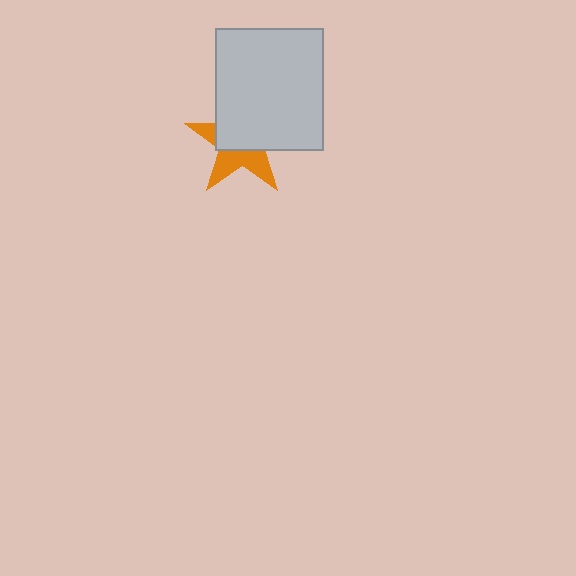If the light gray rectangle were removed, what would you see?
You would see the complete orange star.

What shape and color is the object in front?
The object in front is a light gray rectangle.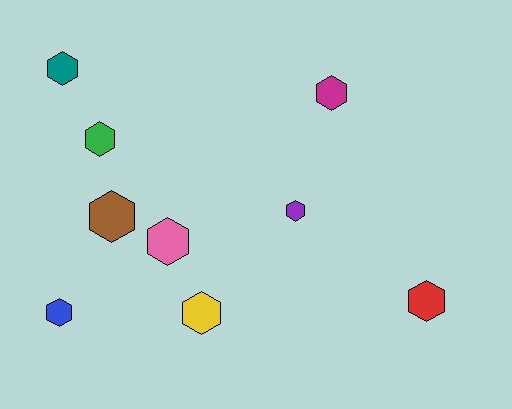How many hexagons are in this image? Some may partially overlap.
There are 9 hexagons.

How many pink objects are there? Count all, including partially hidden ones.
There is 1 pink object.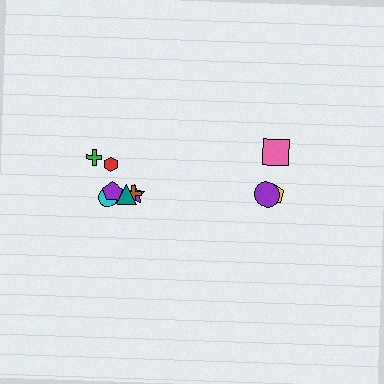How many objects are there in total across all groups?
There are 10 objects.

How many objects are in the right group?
There are 3 objects.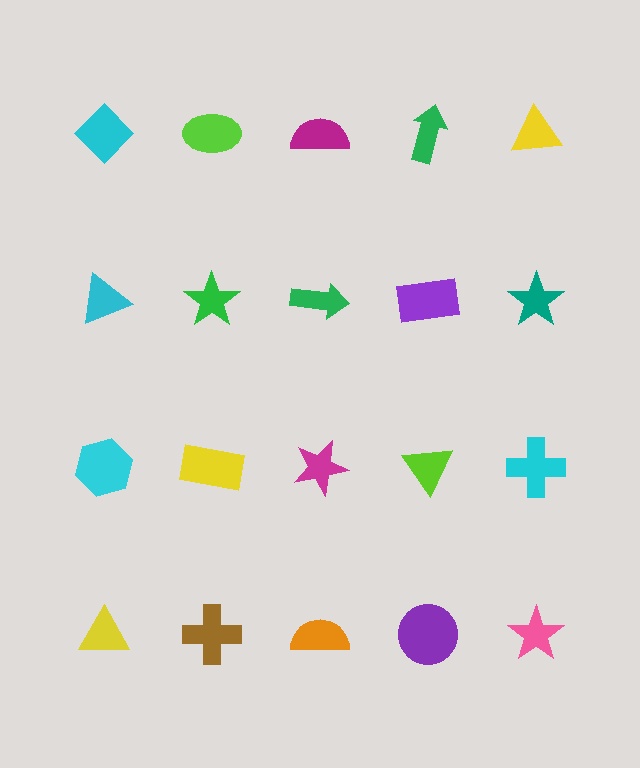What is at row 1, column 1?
A cyan diamond.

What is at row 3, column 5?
A cyan cross.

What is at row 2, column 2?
A green star.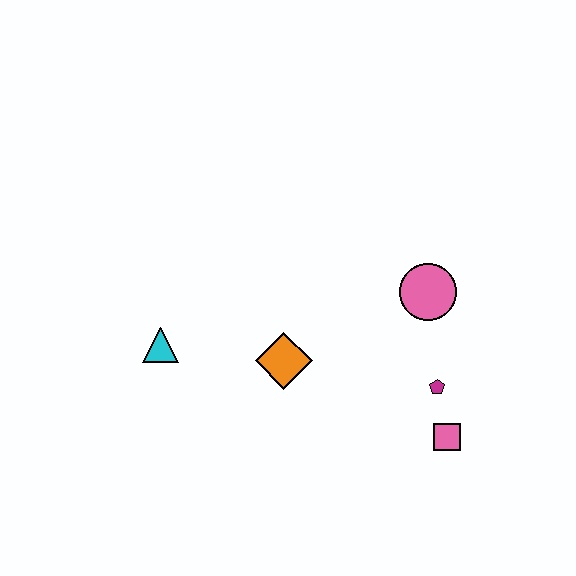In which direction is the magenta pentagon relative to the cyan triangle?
The magenta pentagon is to the right of the cyan triangle.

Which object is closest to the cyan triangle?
The orange diamond is closest to the cyan triangle.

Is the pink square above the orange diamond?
No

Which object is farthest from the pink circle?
The cyan triangle is farthest from the pink circle.